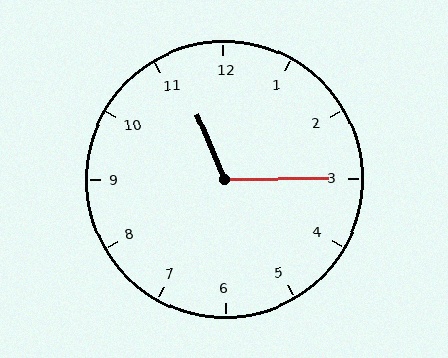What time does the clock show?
11:15.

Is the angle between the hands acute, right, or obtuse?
It is obtuse.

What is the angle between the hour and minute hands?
Approximately 112 degrees.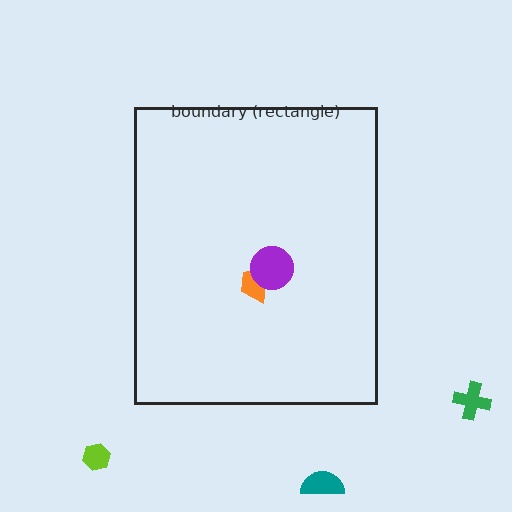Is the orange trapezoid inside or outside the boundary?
Inside.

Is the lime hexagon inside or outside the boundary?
Outside.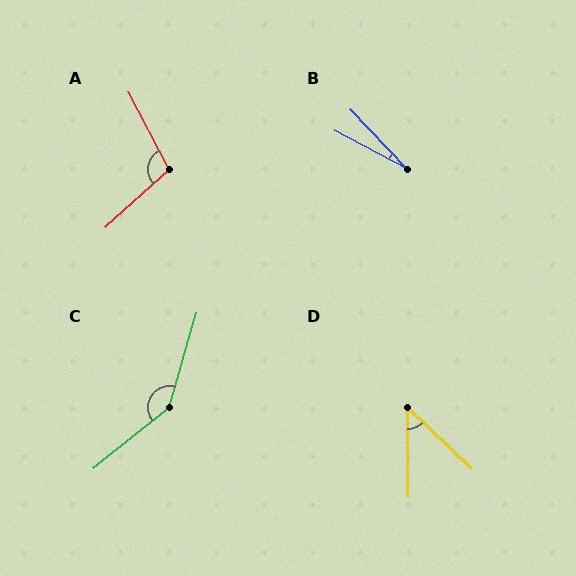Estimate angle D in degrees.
Approximately 46 degrees.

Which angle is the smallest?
B, at approximately 19 degrees.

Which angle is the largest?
C, at approximately 145 degrees.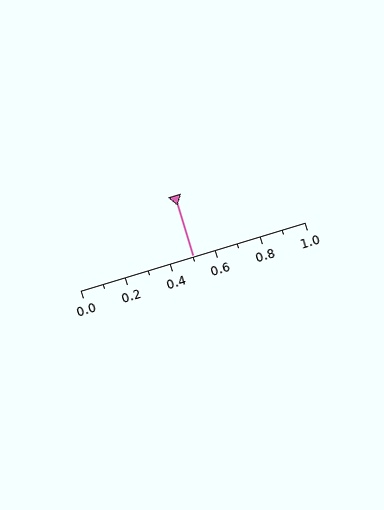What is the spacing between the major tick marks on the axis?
The major ticks are spaced 0.2 apart.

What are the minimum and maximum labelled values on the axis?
The axis runs from 0.0 to 1.0.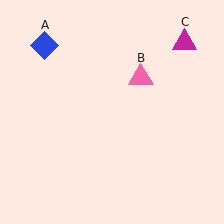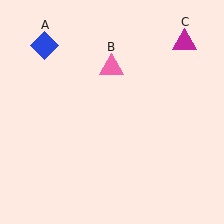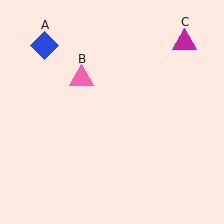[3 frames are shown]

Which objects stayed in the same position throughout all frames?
Blue diamond (object A) and magenta triangle (object C) remained stationary.